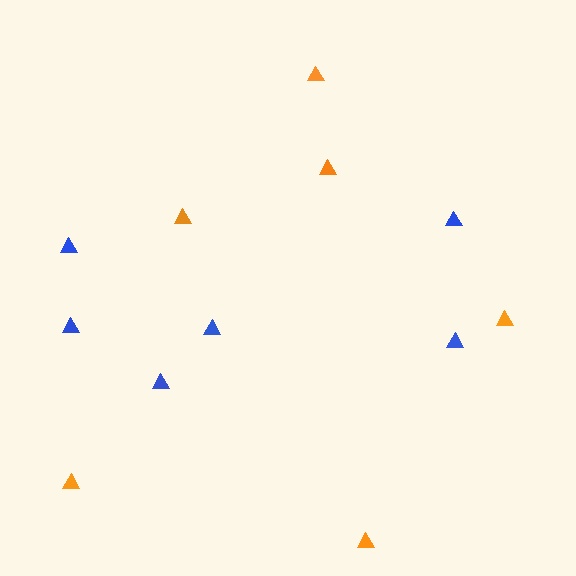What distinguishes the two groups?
There are 2 groups: one group of blue triangles (6) and one group of orange triangles (6).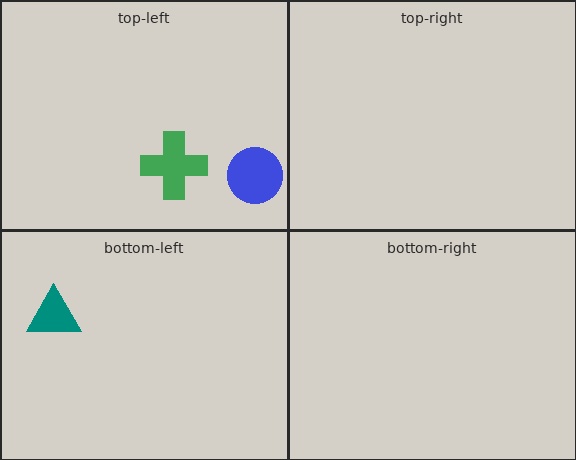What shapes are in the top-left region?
The blue circle, the green cross.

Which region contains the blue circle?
The top-left region.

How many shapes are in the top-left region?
2.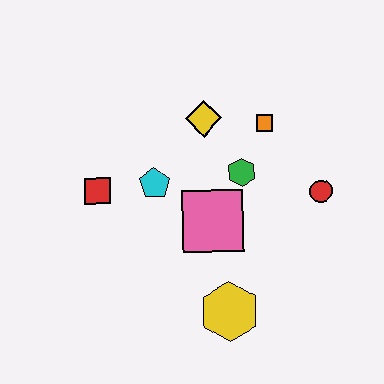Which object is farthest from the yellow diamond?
The yellow hexagon is farthest from the yellow diamond.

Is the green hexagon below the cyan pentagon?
No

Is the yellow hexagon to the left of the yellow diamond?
No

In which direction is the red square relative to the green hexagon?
The red square is to the left of the green hexagon.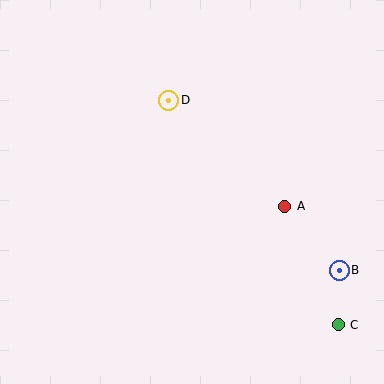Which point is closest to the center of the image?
Point A at (285, 206) is closest to the center.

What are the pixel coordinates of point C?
Point C is at (338, 325).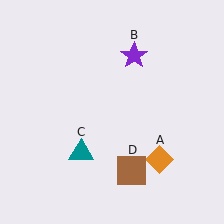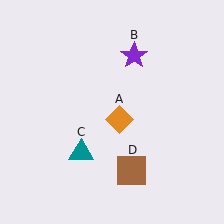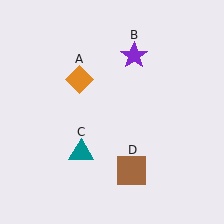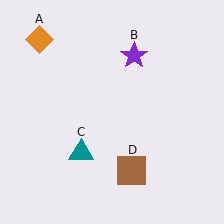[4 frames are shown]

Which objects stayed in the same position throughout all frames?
Purple star (object B) and teal triangle (object C) and brown square (object D) remained stationary.